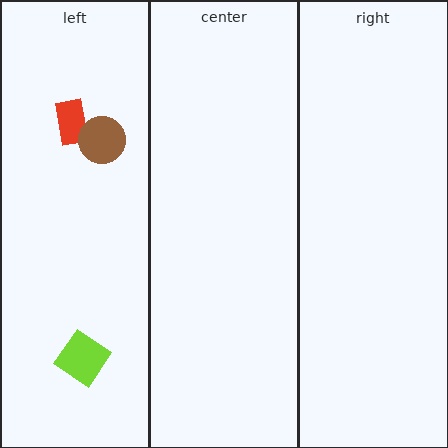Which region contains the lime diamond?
The left region.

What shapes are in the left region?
The red rectangle, the brown circle, the lime diamond.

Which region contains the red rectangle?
The left region.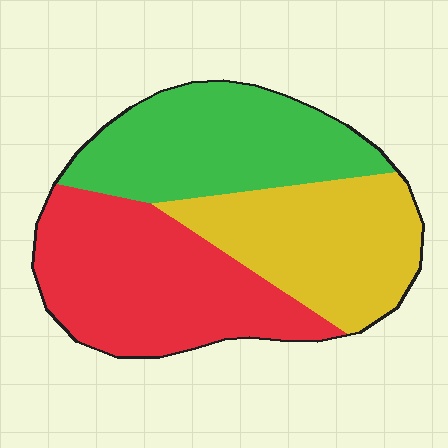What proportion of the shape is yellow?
Yellow takes up about one third (1/3) of the shape.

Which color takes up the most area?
Red, at roughly 40%.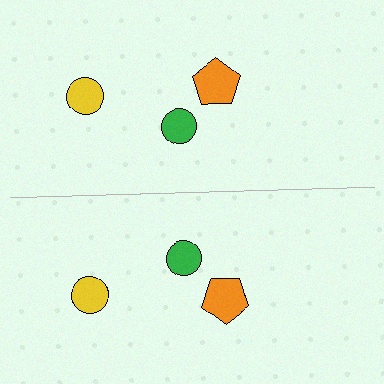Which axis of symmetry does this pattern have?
The pattern has a horizontal axis of symmetry running through the center of the image.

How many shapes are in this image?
There are 6 shapes in this image.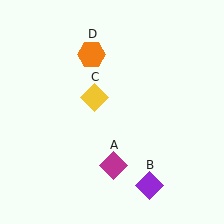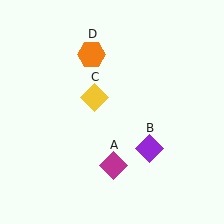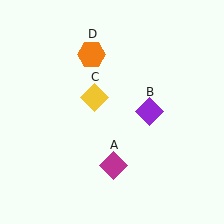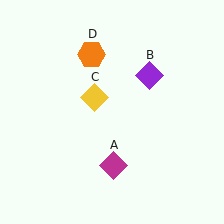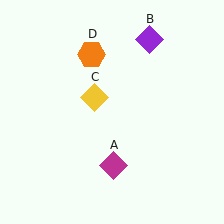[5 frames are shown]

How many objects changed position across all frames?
1 object changed position: purple diamond (object B).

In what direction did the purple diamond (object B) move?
The purple diamond (object B) moved up.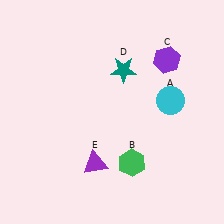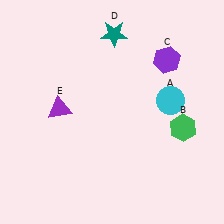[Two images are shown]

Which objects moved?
The objects that moved are: the green hexagon (B), the teal star (D), the purple triangle (E).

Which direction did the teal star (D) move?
The teal star (D) moved up.